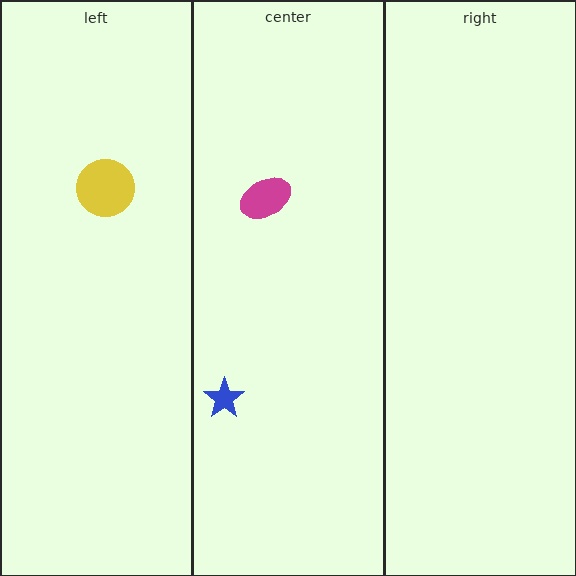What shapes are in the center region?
The blue star, the magenta ellipse.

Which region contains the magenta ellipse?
The center region.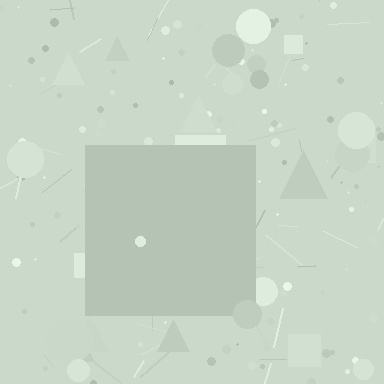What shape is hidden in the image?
A square is hidden in the image.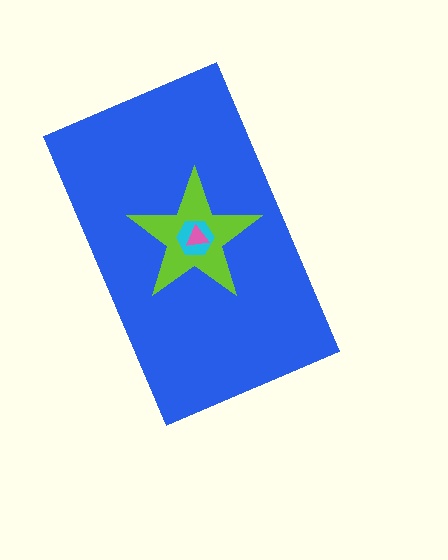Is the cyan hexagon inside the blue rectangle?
Yes.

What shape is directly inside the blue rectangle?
The lime star.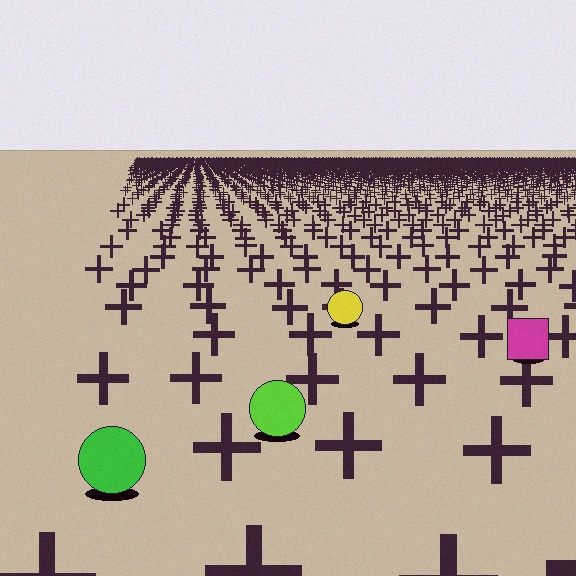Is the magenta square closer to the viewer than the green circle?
No. The green circle is closer — you can tell from the texture gradient: the ground texture is coarser near it.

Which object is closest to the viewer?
The green circle is closest. The texture marks near it are larger and more spread out.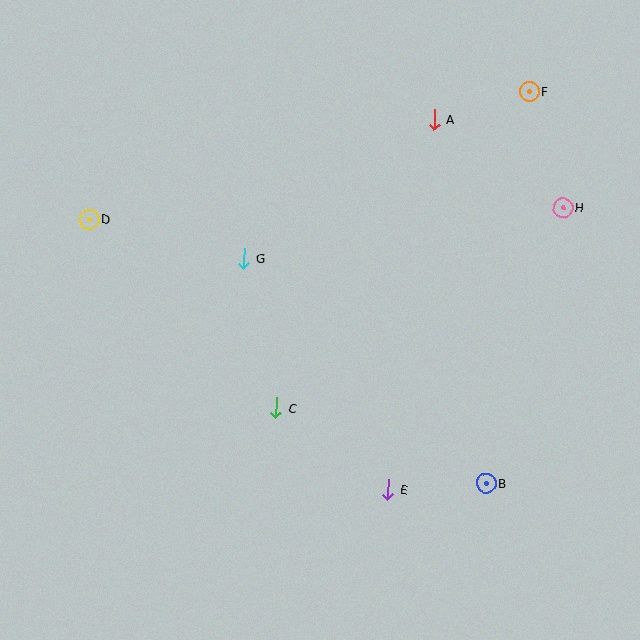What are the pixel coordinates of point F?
Point F is at (529, 91).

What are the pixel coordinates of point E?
Point E is at (388, 489).